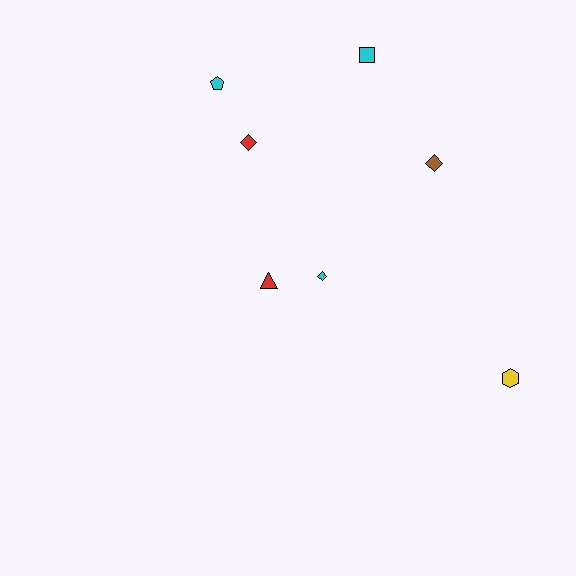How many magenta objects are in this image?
There are no magenta objects.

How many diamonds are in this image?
There are 3 diamonds.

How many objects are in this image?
There are 7 objects.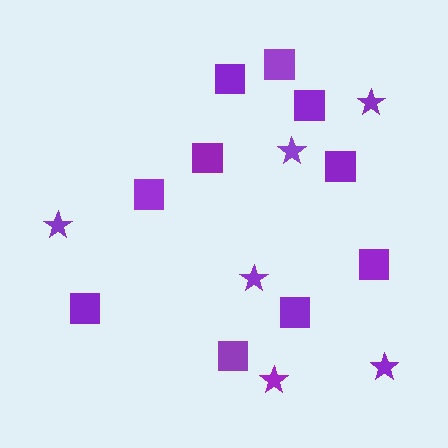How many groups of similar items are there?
There are 2 groups: one group of stars (6) and one group of squares (10).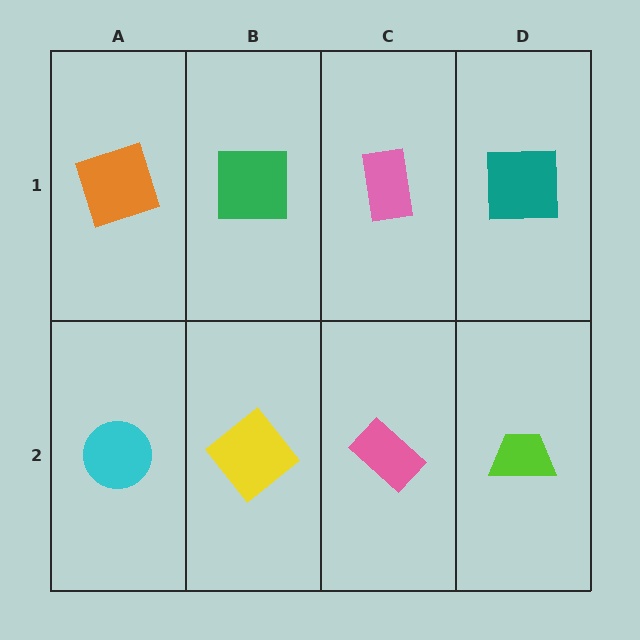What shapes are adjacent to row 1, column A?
A cyan circle (row 2, column A), a green square (row 1, column B).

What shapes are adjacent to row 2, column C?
A pink rectangle (row 1, column C), a yellow diamond (row 2, column B), a lime trapezoid (row 2, column D).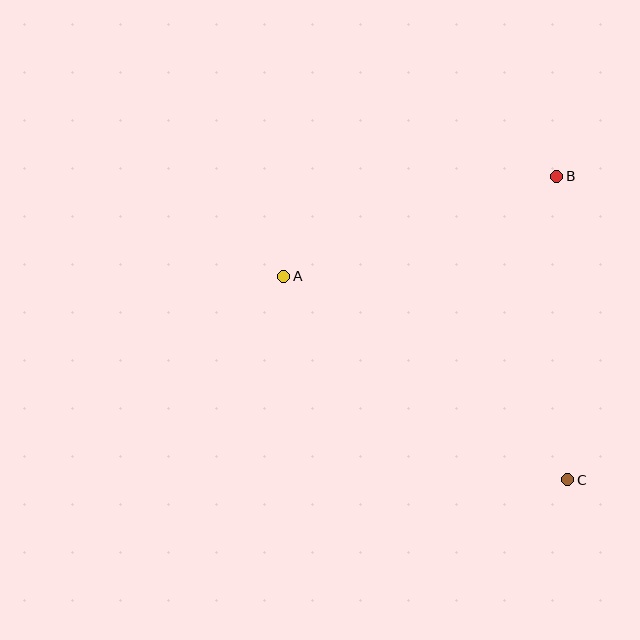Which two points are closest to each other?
Points A and B are closest to each other.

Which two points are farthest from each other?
Points A and C are farthest from each other.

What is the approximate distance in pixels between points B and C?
The distance between B and C is approximately 304 pixels.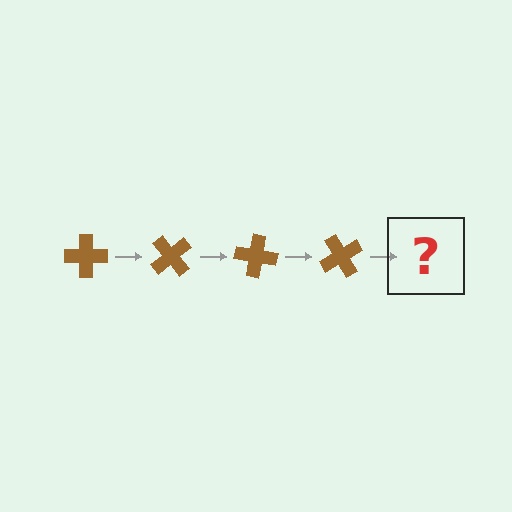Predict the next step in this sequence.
The next step is a brown cross rotated 200 degrees.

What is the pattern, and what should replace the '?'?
The pattern is that the cross rotates 50 degrees each step. The '?' should be a brown cross rotated 200 degrees.